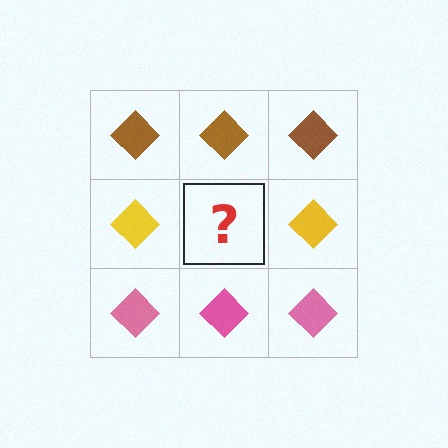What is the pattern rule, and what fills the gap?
The rule is that each row has a consistent color. The gap should be filled with a yellow diamond.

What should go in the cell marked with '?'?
The missing cell should contain a yellow diamond.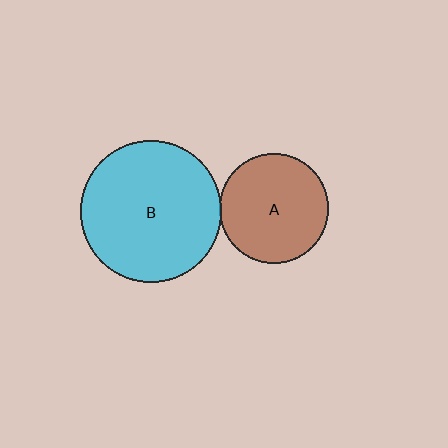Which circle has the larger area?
Circle B (cyan).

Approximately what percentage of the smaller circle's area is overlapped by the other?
Approximately 5%.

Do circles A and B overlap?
Yes.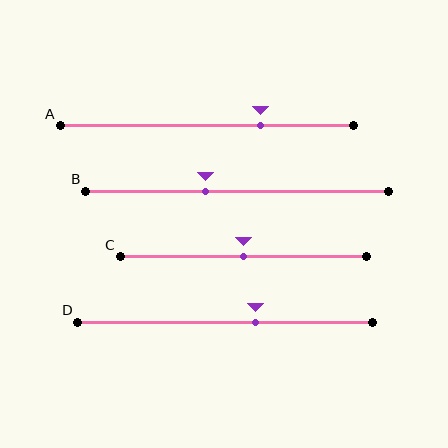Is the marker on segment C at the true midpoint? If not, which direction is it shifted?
Yes, the marker on segment C is at the true midpoint.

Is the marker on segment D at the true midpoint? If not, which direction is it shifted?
No, the marker on segment D is shifted to the right by about 10% of the segment length.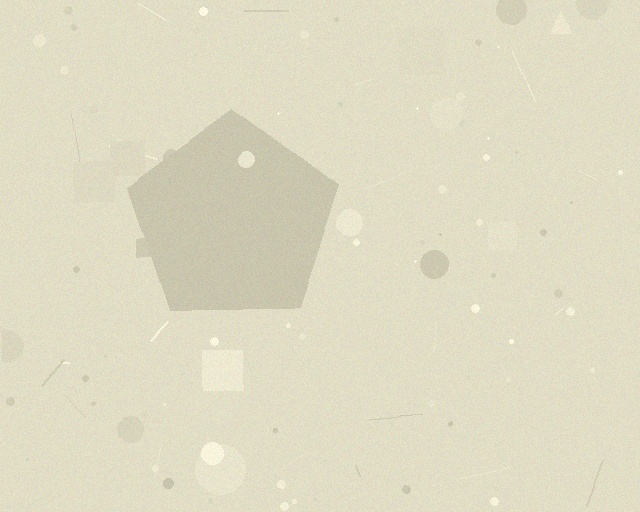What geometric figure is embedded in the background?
A pentagon is embedded in the background.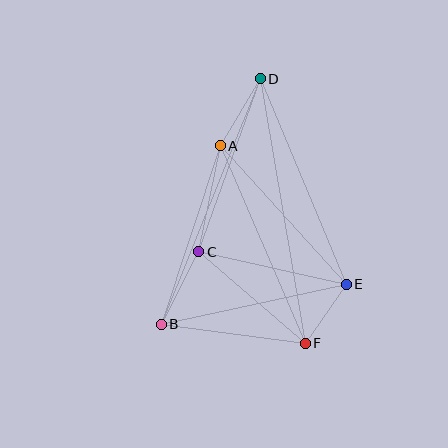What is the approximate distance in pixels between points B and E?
The distance between B and E is approximately 189 pixels.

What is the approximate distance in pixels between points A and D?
The distance between A and D is approximately 78 pixels.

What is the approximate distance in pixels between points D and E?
The distance between D and E is approximately 223 pixels.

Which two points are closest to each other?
Points E and F are closest to each other.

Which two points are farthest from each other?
Points D and F are farthest from each other.